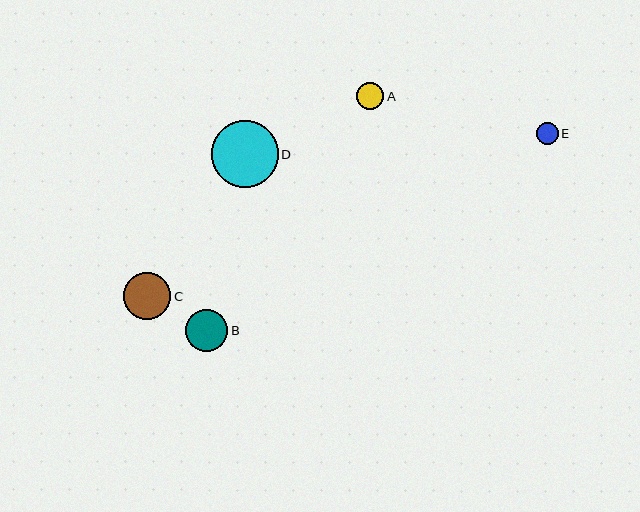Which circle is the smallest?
Circle E is the smallest with a size of approximately 22 pixels.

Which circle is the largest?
Circle D is the largest with a size of approximately 67 pixels.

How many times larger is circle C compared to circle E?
Circle C is approximately 2.2 times the size of circle E.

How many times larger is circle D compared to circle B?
Circle D is approximately 1.6 times the size of circle B.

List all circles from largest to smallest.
From largest to smallest: D, C, B, A, E.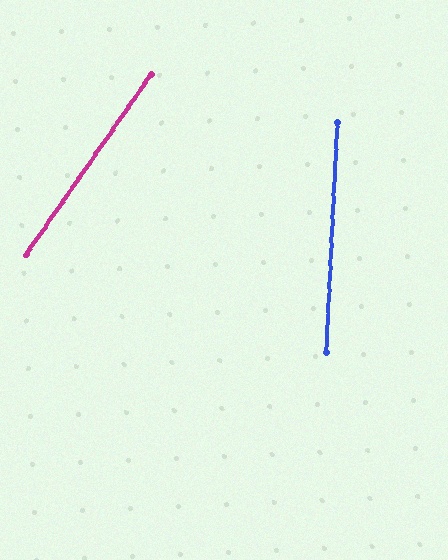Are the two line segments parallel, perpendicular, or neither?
Neither parallel nor perpendicular — they differ by about 32°.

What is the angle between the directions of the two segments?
Approximately 32 degrees.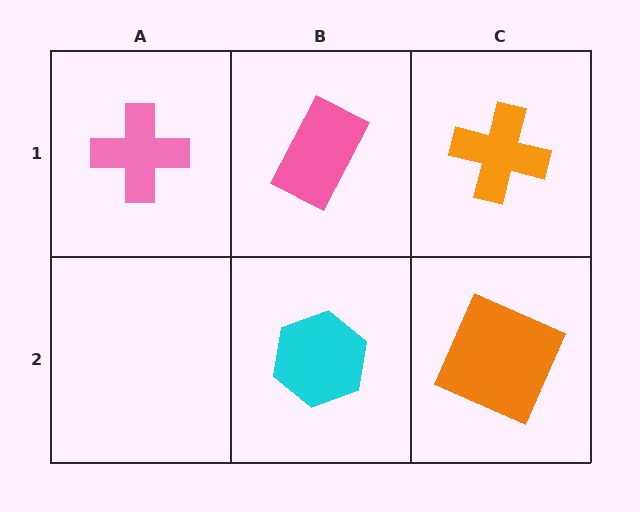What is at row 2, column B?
A cyan hexagon.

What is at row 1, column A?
A pink cross.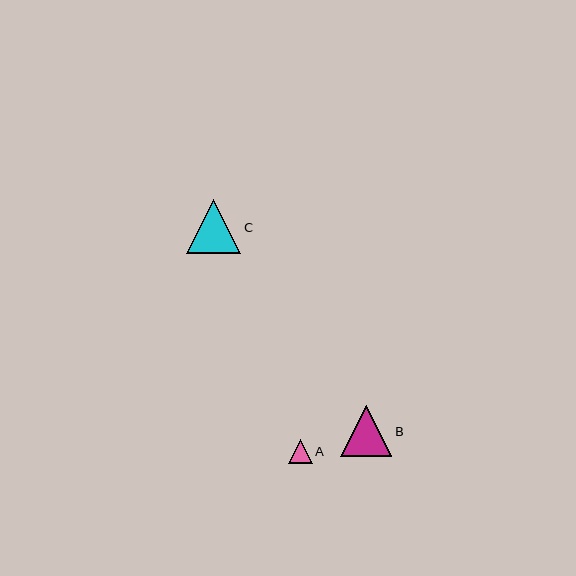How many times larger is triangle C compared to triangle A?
Triangle C is approximately 2.2 times the size of triangle A.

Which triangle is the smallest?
Triangle A is the smallest with a size of approximately 24 pixels.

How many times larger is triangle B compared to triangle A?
Triangle B is approximately 2.1 times the size of triangle A.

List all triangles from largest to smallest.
From largest to smallest: C, B, A.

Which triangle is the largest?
Triangle C is the largest with a size of approximately 54 pixels.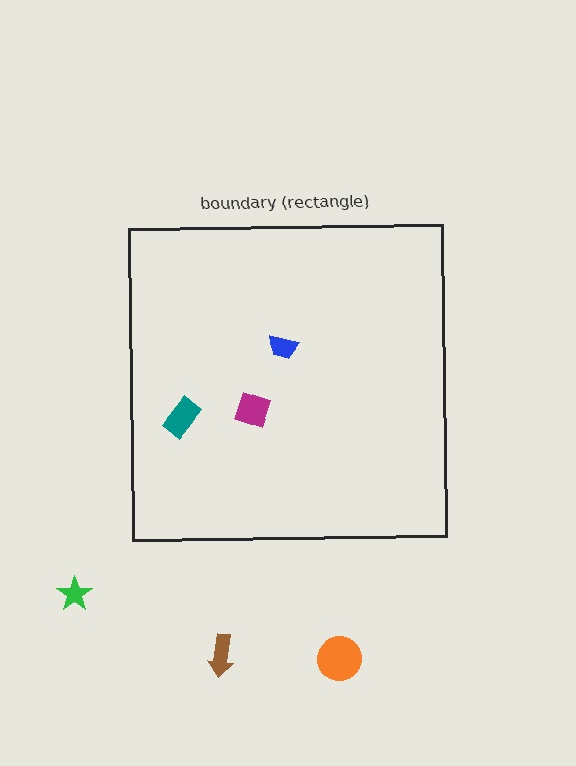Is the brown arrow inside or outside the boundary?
Outside.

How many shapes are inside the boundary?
3 inside, 3 outside.